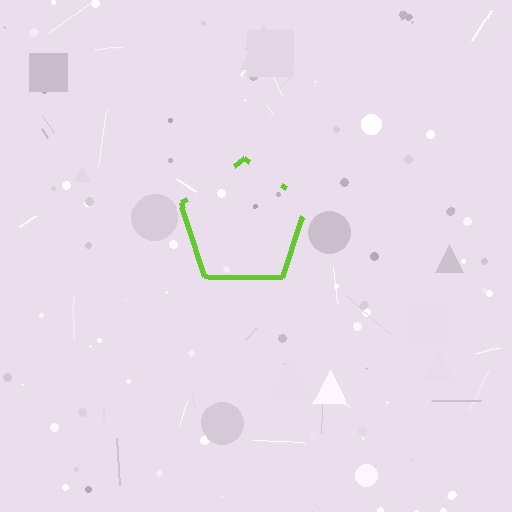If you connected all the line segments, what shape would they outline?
They would outline a pentagon.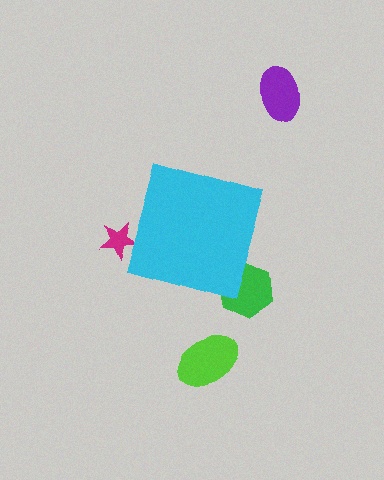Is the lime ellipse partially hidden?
No, the lime ellipse is fully visible.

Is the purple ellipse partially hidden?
No, the purple ellipse is fully visible.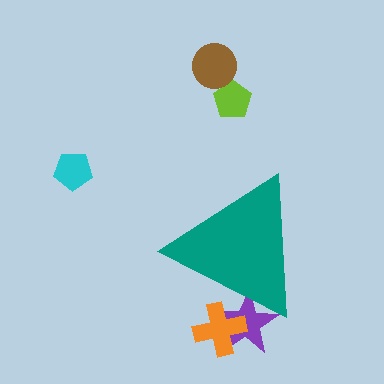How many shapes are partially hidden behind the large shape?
2 shapes are partially hidden.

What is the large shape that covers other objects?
A teal triangle.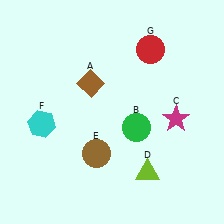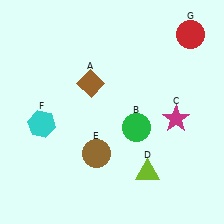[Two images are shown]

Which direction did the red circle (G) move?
The red circle (G) moved right.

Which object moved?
The red circle (G) moved right.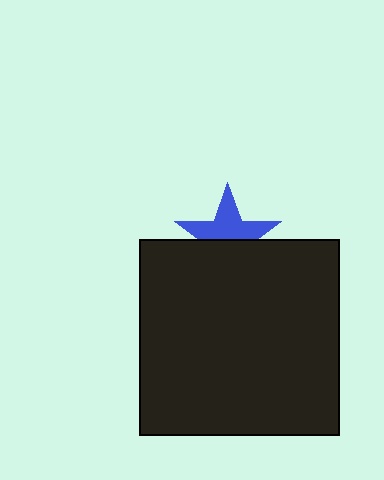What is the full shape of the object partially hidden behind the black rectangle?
The partially hidden object is a blue star.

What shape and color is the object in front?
The object in front is a black rectangle.